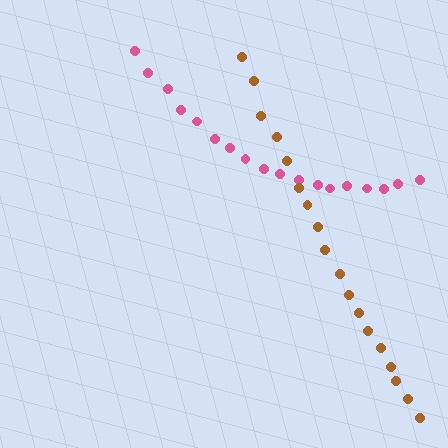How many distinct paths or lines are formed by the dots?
There are 2 distinct paths.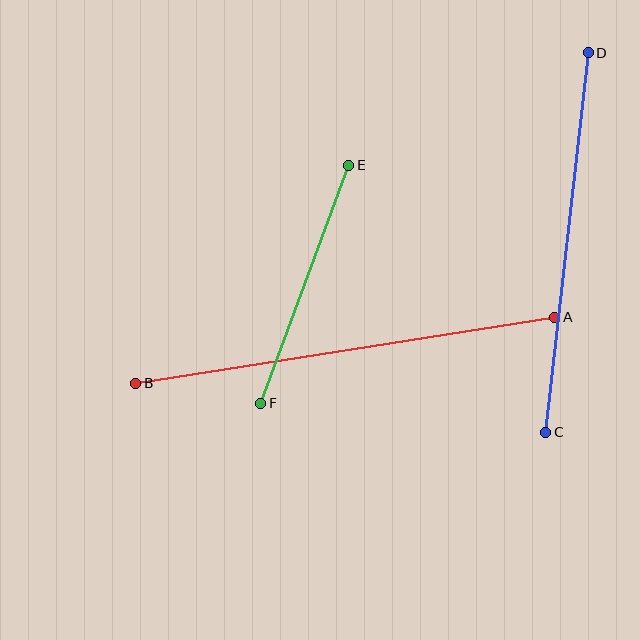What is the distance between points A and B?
The distance is approximately 424 pixels.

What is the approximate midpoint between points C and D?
The midpoint is at approximately (567, 242) pixels.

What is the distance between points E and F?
The distance is approximately 253 pixels.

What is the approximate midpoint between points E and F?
The midpoint is at approximately (305, 284) pixels.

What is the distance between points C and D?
The distance is approximately 382 pixels.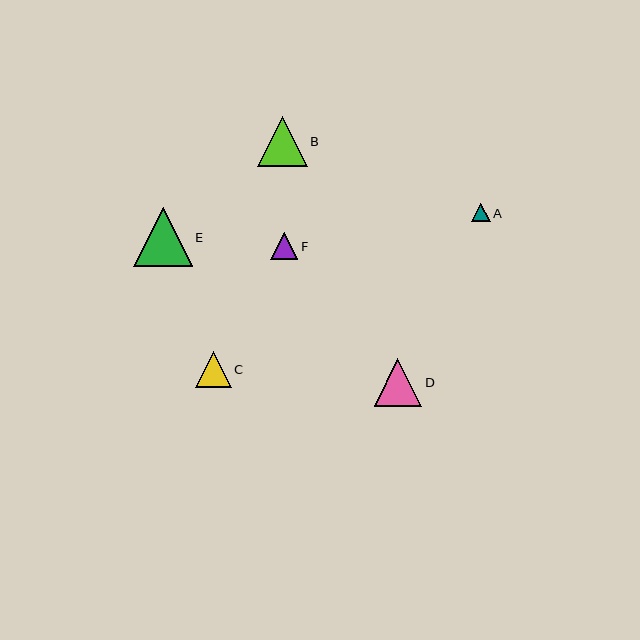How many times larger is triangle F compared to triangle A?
Triangle F is approximately 1.5 times the size of triangle A.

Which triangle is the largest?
Triangle E is the largest with a size of approximately 58 pixels.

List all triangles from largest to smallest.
From largest to smallest: E, B, D, C, F, A.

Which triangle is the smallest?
Triangle A is the smallest with a size of approximately 19 pixels.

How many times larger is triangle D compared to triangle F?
Triangle D is approximately 1.8 times the size of triangle F.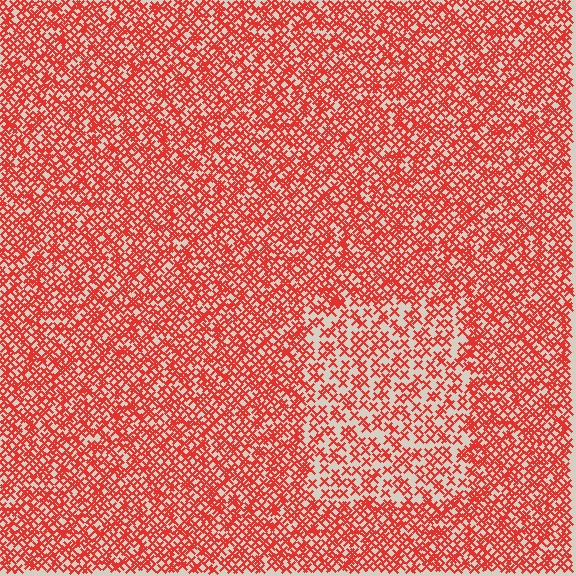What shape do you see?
I see a rectangle.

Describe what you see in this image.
The image contains small red elements arranged at two different densities. A rectangle-shaped region is visible where the elements are less densely packed than the surrounding area.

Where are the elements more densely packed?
The elements are more densely packed outside the rectangle boundary.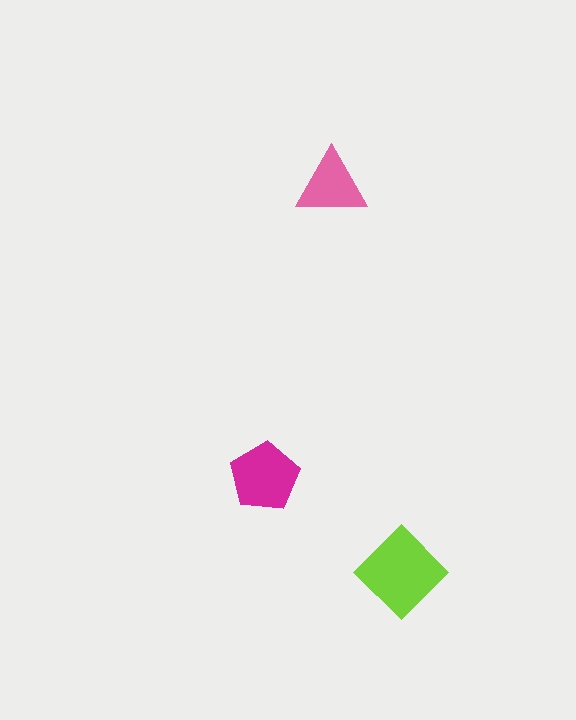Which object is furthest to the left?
The magenta pentagon is leftmost.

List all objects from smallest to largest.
The pink triangle, the magenta pentagon, the lime diamond.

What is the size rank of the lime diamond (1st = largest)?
1st.